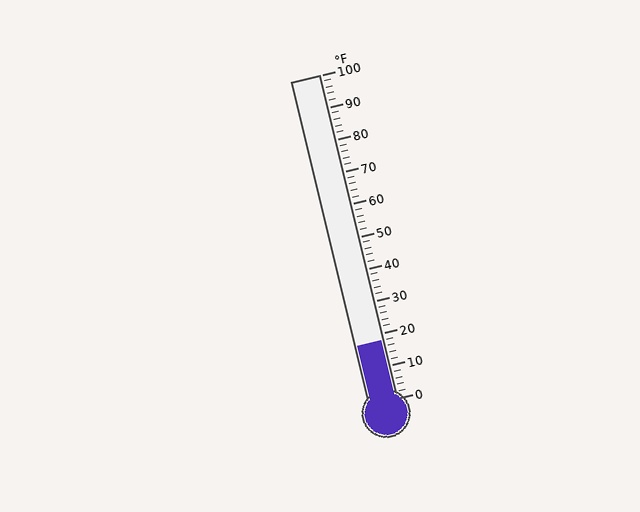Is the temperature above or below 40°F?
The temperature is below 40°F.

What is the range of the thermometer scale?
The thermometer scale ranges from 0°F to 100°F.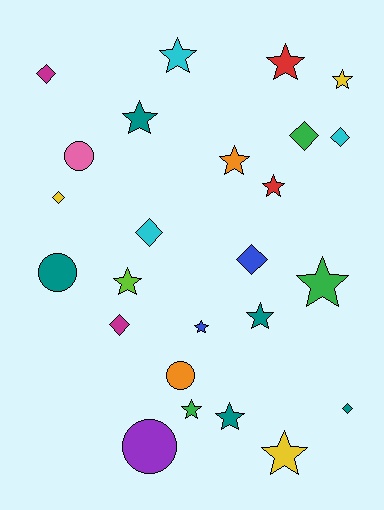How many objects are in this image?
There are 25 objects.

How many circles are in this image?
There are 4 circles.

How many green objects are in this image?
There are 3 green objects.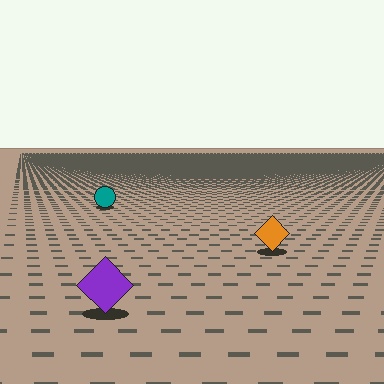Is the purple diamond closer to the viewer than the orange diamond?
Yes. The purple diamond is closer — you can tell from the texture gradient: the ground texture is coarser near it.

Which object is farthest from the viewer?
The teal circle is farthest from the viewer. It appears smaller and the ground texture around it is denser.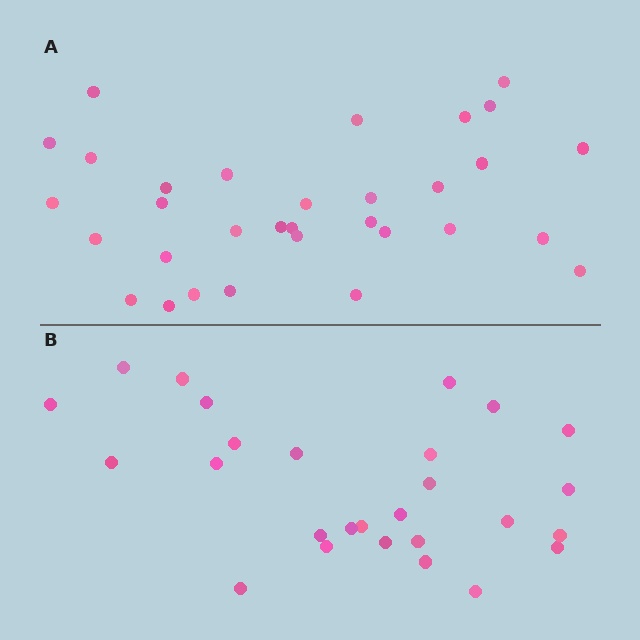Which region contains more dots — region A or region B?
Region A (the top region) has more dots.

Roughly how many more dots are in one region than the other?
Region A has about 5 more dots than region B.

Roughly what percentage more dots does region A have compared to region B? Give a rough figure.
About 20% more.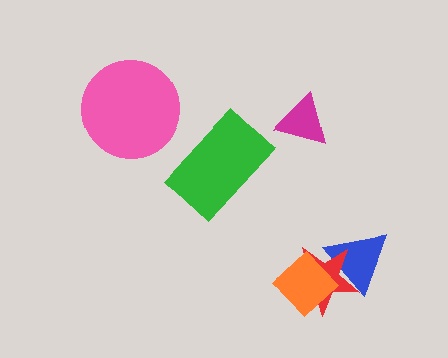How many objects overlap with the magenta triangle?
0 objects overlap with the magenta triangle.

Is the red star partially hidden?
Yes, it is partially covered by another shape.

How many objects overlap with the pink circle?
0 objects overlap with the pink circle.